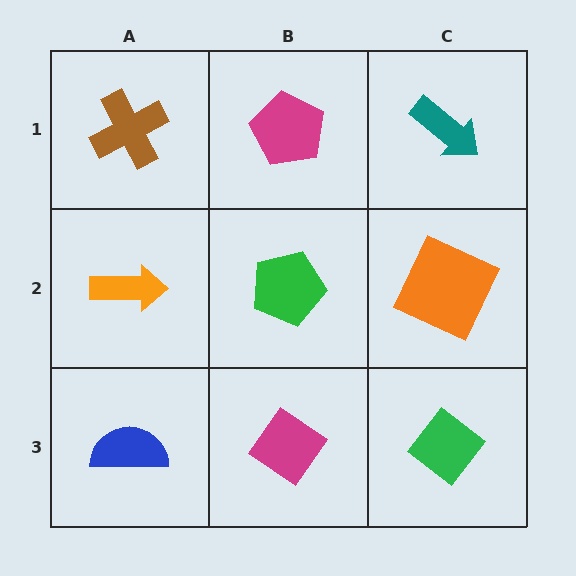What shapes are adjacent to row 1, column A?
An orange arrow (row 2, column A), a magenta pentagon (row 1, column B).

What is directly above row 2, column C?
A teal arrow.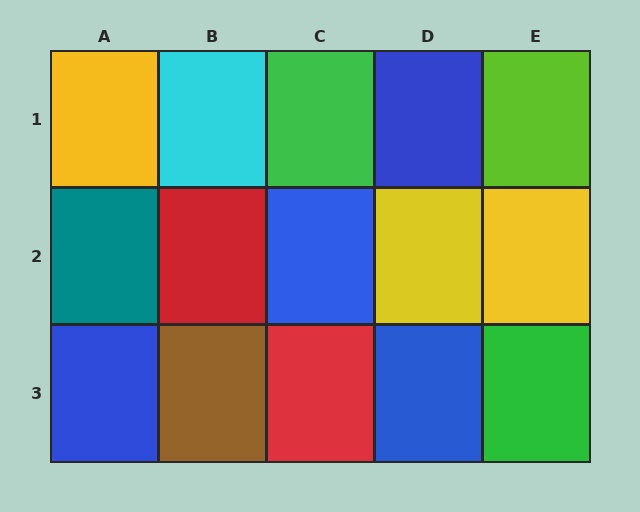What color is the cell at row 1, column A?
Yellow.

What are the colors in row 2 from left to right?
Teal, red, blue, yellow, yellow.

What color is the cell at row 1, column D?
Blue.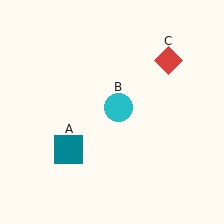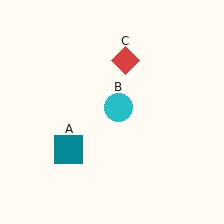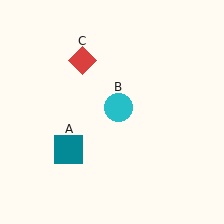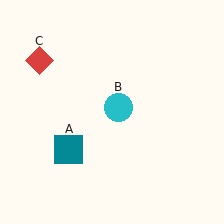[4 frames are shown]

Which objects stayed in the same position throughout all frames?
Teal square (object A) and cyan circle (object B) remained stationary.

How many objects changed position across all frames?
1 object changed position: red diamond (object C).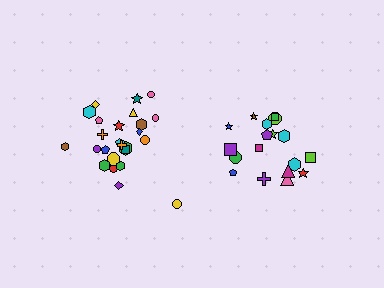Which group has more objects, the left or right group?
The left group.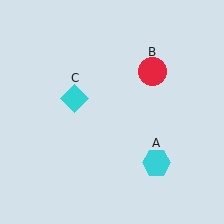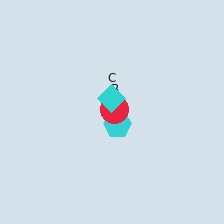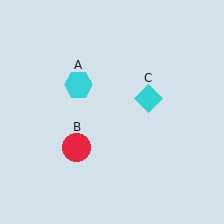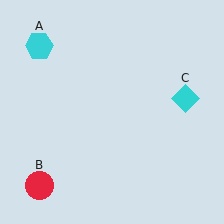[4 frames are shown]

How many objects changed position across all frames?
3 objects changed position: cyan hexagon (object A), red circle (object B), cyan diamond (object C).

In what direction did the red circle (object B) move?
The red circle (object B) moved down and to the left.